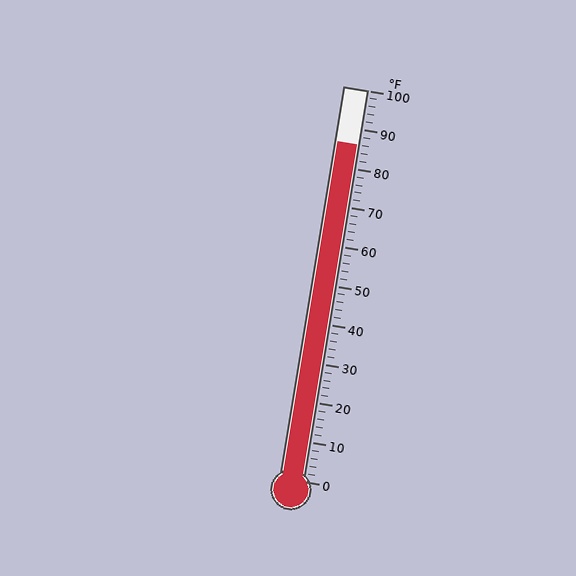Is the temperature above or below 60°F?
The temperature is above 60°F.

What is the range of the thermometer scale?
The thermometer scale ranges from 0°F to 100°F.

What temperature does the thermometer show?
The thermometer shows approximately 86°F.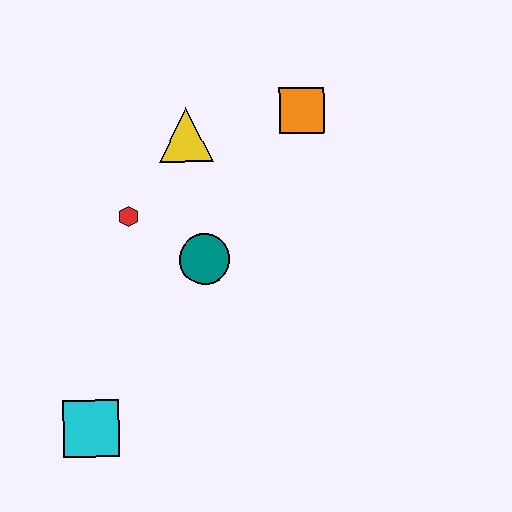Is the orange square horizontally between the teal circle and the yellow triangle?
No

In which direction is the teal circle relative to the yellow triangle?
The teal circle is below the yellow triangle.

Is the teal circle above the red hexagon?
No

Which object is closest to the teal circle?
The red hexagon is closest to the teal circle.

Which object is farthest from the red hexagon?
The cyan square is farthest from the red hexagon.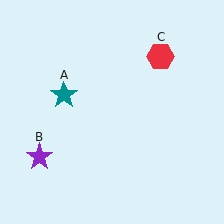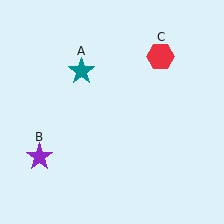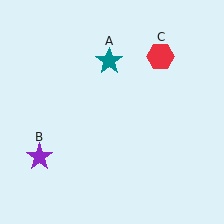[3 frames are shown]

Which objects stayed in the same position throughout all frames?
Purple star (object B) and red hexagon (object C) remained stationary.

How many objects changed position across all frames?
1 object changed position: teal star (object A).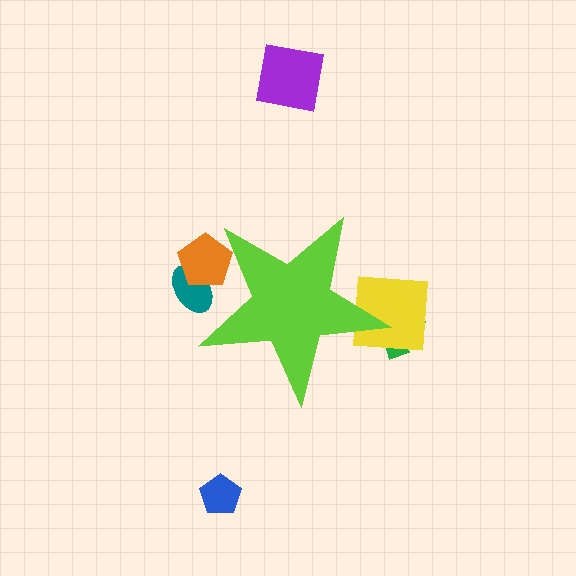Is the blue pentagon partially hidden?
No, the blue pentagon is fully visible.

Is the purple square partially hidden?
No, the purple square is fully visible.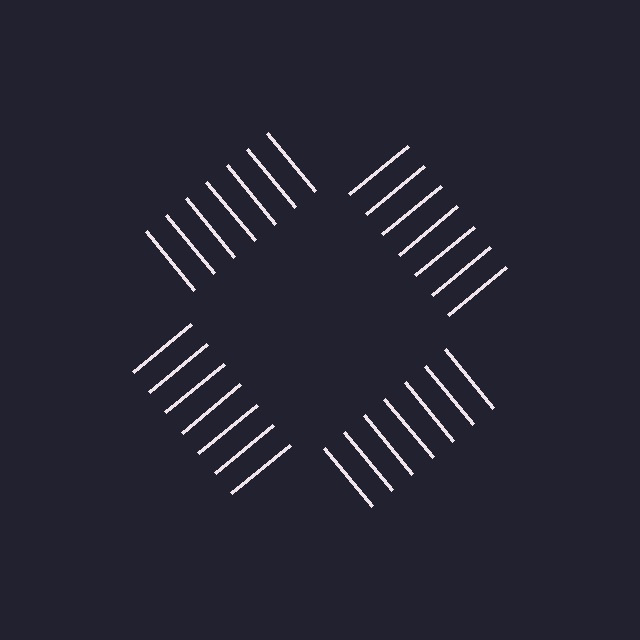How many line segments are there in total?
28 — 7 along each of the 4 edges.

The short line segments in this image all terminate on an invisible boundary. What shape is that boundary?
An illusory square — the line segments terminate on its edges but no continuous stroke is drawn.